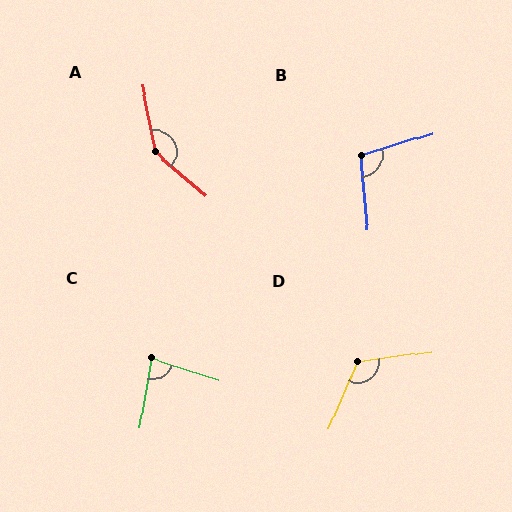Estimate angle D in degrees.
Approximately 120 degrees.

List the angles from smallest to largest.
C (81°), B (102°), D (120°), A (142°).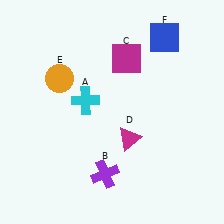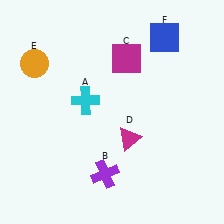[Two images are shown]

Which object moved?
The orange circle (E) moved left.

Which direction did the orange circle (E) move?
The orange circle (E) moved left.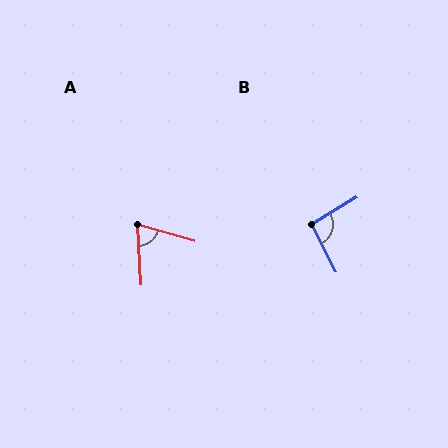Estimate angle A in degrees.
Approximately 71 degrees.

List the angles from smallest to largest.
A (71°), B (94°).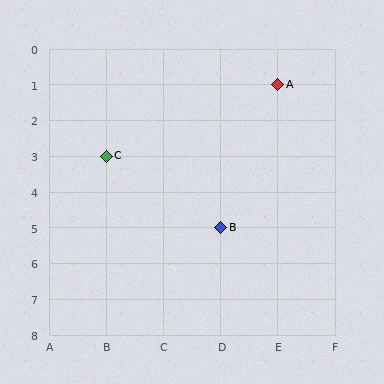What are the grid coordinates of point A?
Point A is at grid coordinates (E, 1).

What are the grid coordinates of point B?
Point B is at grid coordinates (D, 5).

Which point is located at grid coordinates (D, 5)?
Point B is at (D, 5).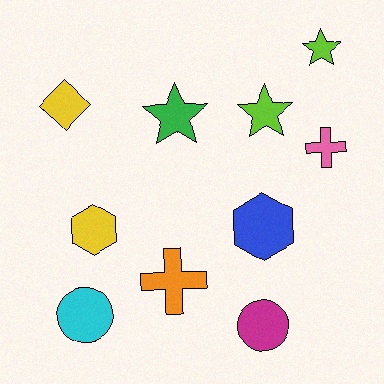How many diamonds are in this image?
There is 1 diamond.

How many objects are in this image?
There are 10 objects.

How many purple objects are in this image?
There are no purple objects.